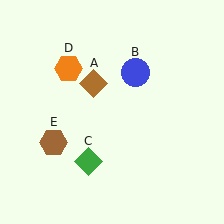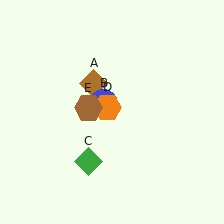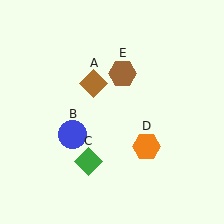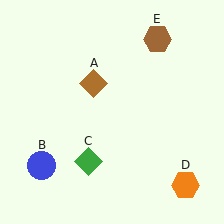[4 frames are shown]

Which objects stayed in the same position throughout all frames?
Brown diamond (object A) and green diamond (object C) remained stationary.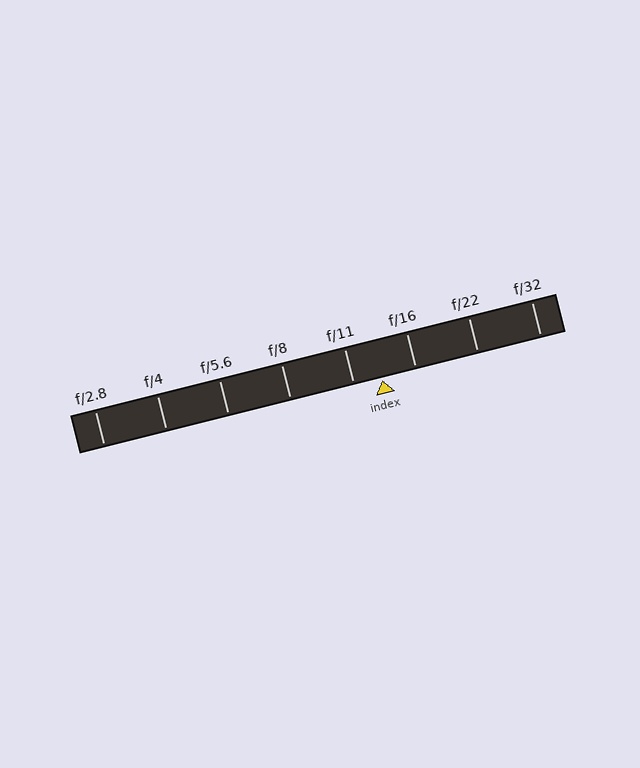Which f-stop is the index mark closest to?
The index mark is closest to f/11.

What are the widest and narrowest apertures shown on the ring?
The widest aperture shown is f/2.8 and the narrowest is f/32.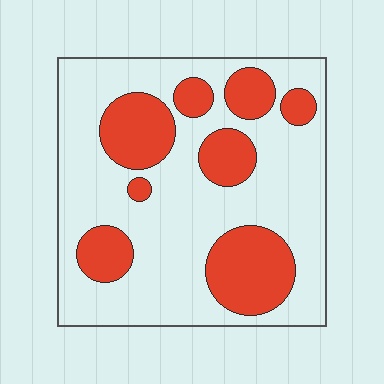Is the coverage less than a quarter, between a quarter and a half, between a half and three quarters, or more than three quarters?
Between a quarter and a half.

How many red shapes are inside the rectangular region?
8.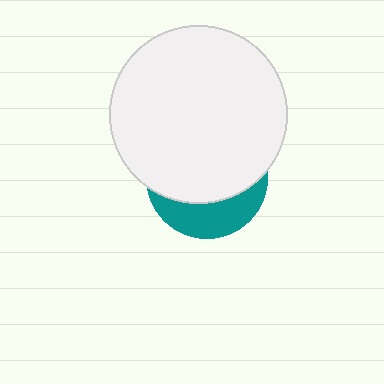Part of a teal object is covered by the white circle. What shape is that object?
It is a circle.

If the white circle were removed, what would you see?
You would see the complete teal circle.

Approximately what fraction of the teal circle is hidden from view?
Roughly 69% of the teal circle is hidden behind the white circle.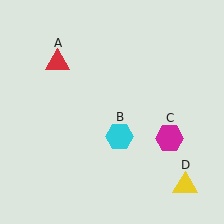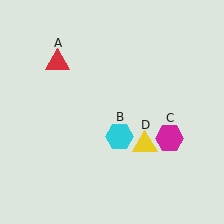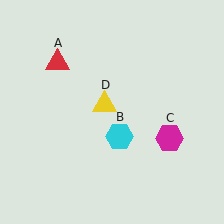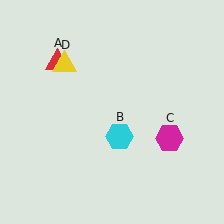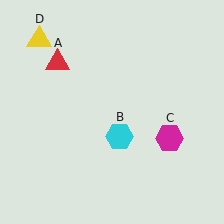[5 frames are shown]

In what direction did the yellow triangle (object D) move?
The yellow triangle (object D) moved up and to the left.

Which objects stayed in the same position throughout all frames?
Red triangle (object A) and cyan hexagon (object B) and magenta hexagon (object C) remained stationary.